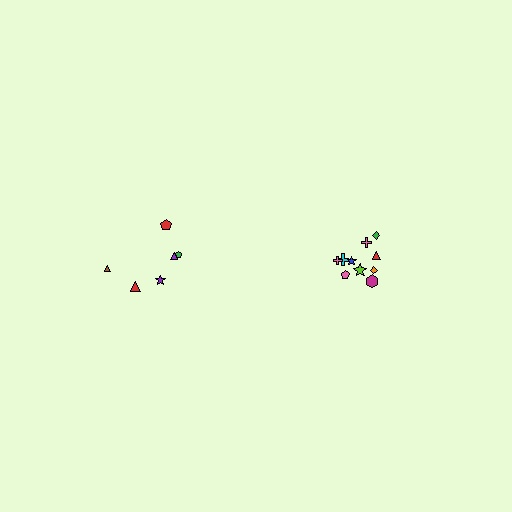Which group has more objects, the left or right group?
The right group.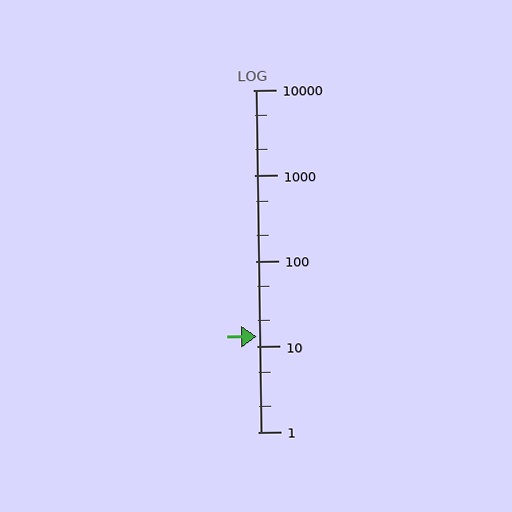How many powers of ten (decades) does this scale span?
The scale spans 4 decades, from 1 to 10000.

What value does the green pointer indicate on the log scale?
The pointer indicates approximately 13.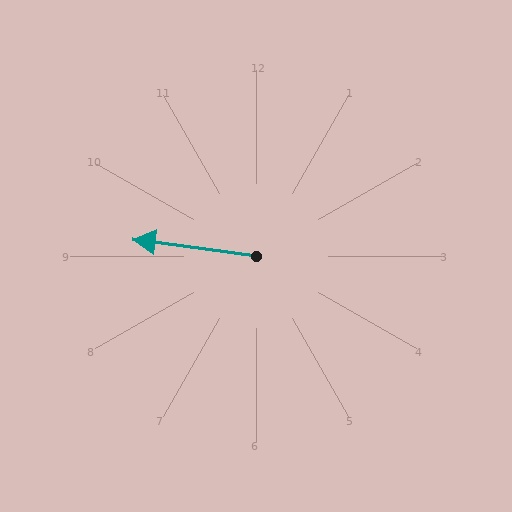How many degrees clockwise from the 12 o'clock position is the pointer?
Approximately 278 degrees.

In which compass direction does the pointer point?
West.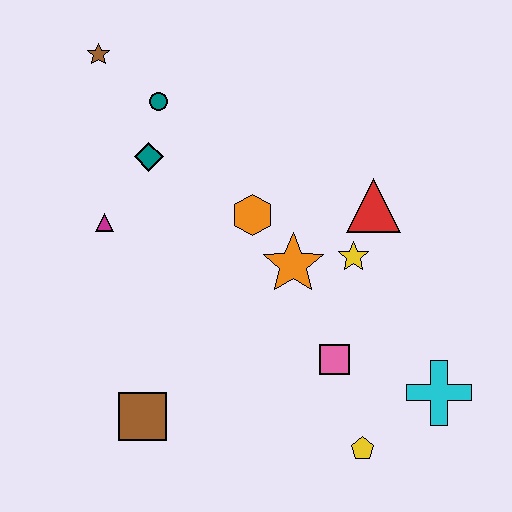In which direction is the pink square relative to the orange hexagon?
The pink square is below the orange hexagon.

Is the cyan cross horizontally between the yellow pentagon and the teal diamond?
No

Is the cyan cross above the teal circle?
No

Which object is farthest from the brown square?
The brown star is farthest from the brown square.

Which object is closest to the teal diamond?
The teal circle is closest to the teal diamond.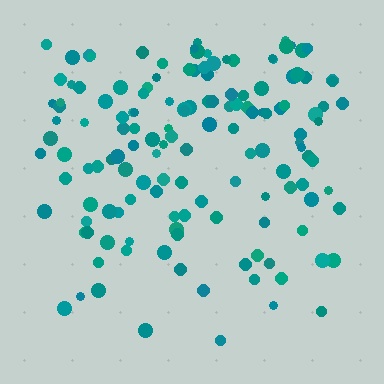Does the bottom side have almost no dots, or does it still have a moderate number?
Still a moderate number, just noticeably fewer than the top.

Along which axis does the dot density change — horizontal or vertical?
Vertical.